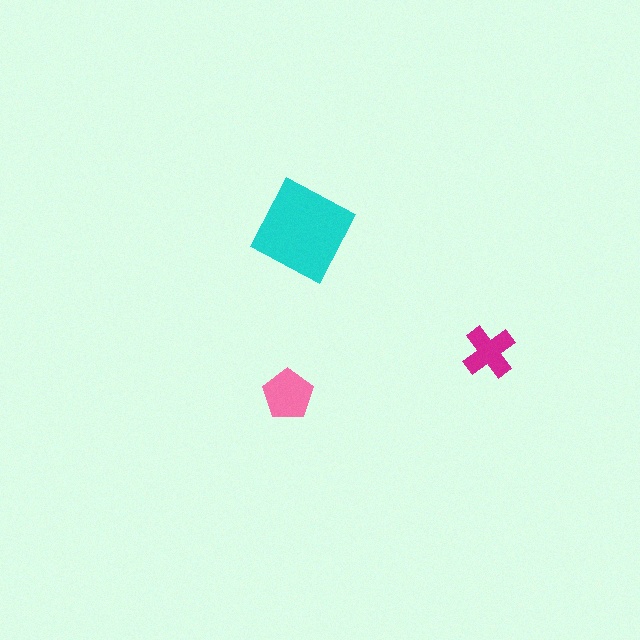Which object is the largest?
The cyan diamond.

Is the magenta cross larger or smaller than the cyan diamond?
Smaller.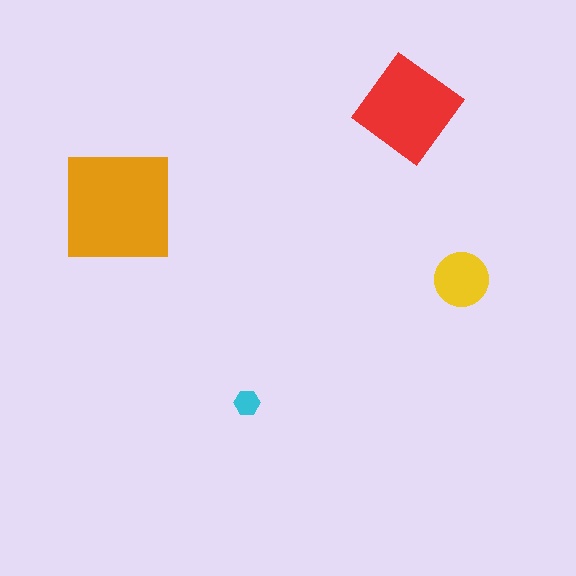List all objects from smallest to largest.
The cyan hexagon, the yellow circle, the red diamond, the orange square.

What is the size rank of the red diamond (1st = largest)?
2nd.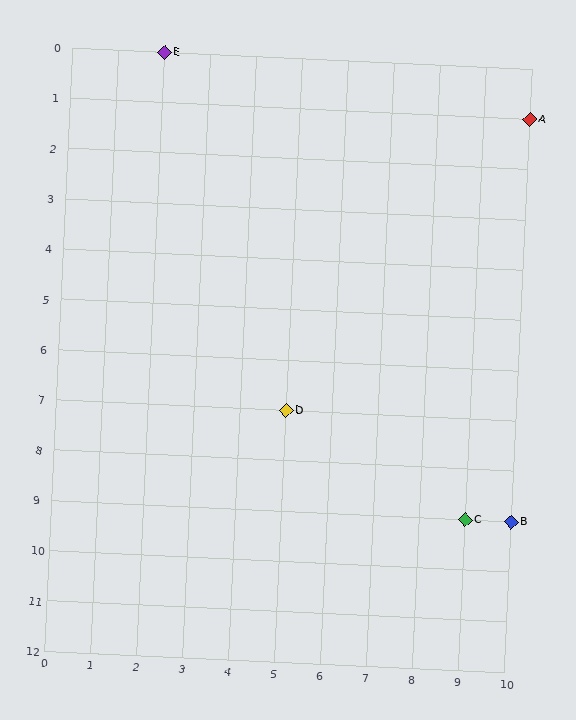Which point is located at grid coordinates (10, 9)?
Point B is at (10, 9).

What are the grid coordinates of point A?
Point A is at grid coordinates (10, 1).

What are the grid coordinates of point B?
Point B is at grid coordinates (10, 9).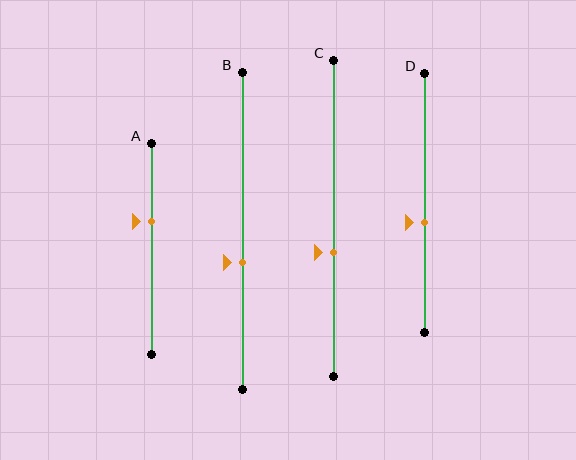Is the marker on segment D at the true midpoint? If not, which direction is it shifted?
No, the marker on segment D is shifted downward by about 7% of the segment length.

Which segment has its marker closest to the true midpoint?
Segment D has its marker closest to the true midpoint.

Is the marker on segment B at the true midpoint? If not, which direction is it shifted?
No, the marker on segment B is shifted downward by about 10% of the segment length.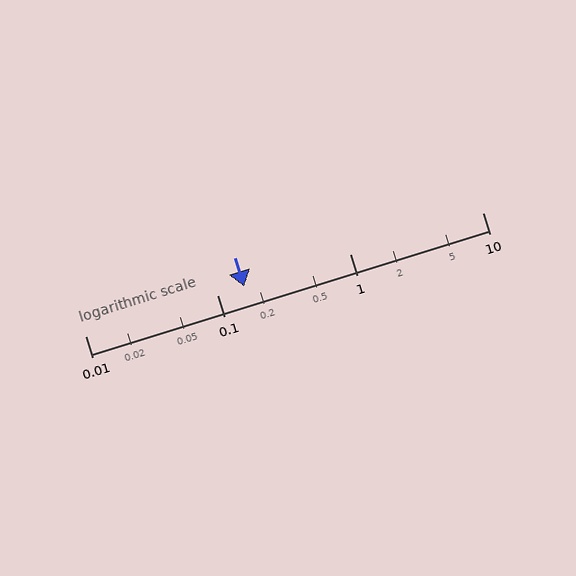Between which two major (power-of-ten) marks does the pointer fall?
The pointer is between 0.1 and 1.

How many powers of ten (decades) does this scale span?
The scale spans 3 decades, from 0.01 to 10.